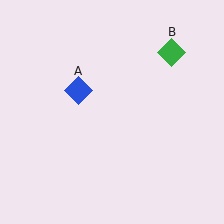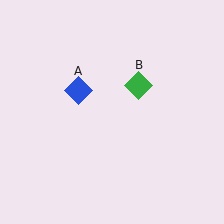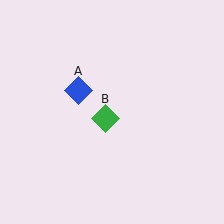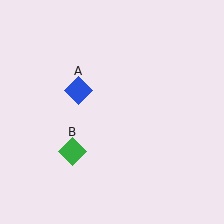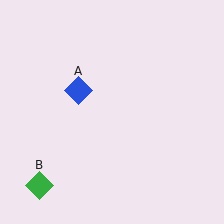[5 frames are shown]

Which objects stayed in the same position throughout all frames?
Blue diamond (object A) remained stationary.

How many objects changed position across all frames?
1 object changed position: green diamond (object B).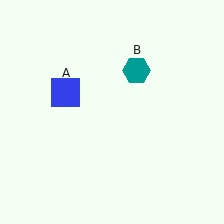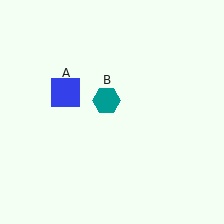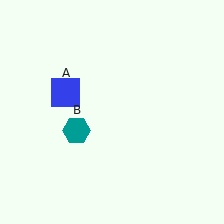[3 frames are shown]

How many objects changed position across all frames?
1 object changed position: teal hexagon (object B).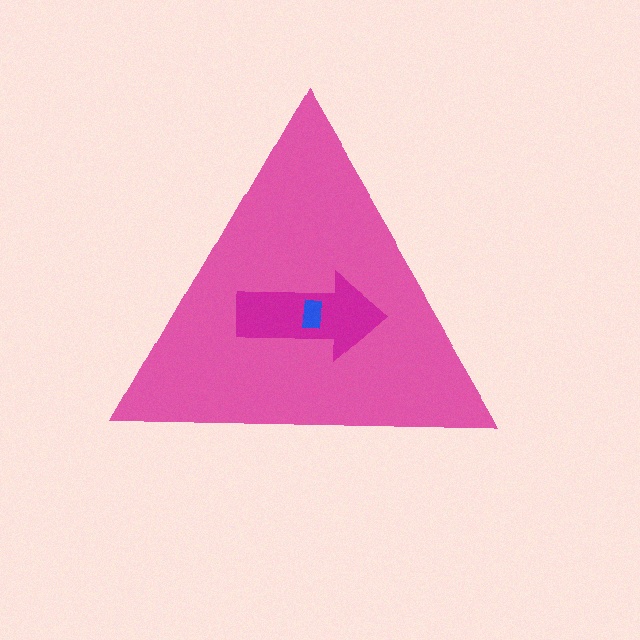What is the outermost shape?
The pink triangle.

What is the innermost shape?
The blue rectangle.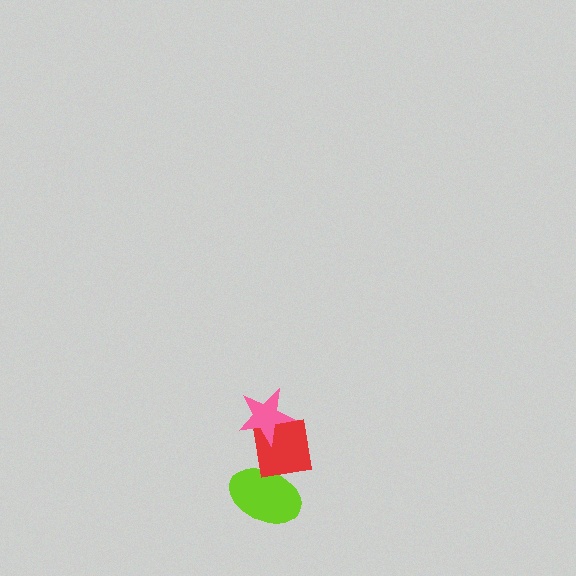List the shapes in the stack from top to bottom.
From top to bottom: the pink star, the red square, the lime ellipse.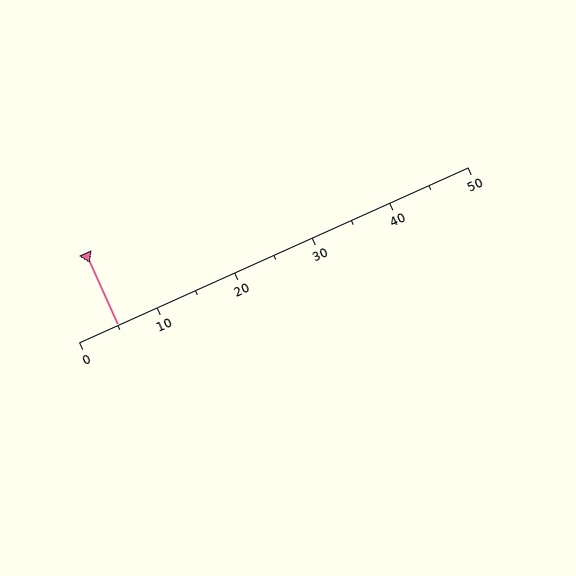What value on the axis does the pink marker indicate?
The marker indicates approximately 5.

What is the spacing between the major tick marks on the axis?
The major ticks are spaced 10 apart.